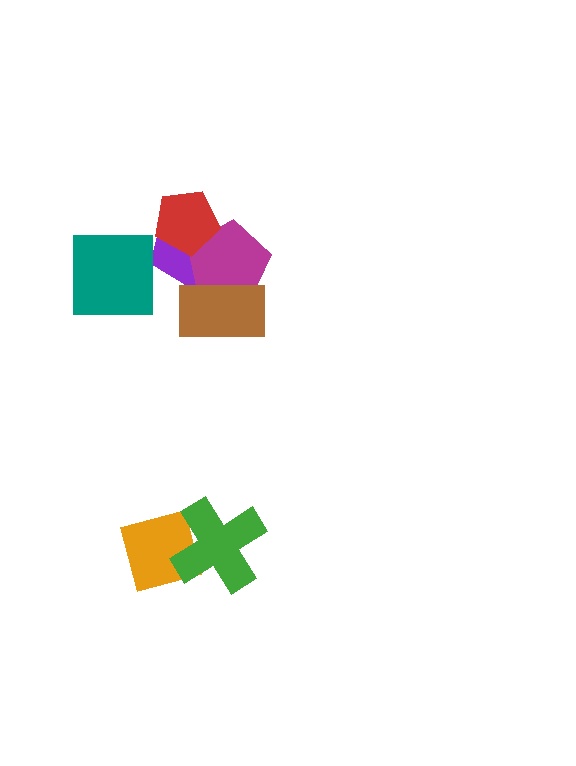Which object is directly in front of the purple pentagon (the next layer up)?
The magenta pentagon is directly in front of the purple pentagon.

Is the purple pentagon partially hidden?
Yes, it is partially covered by another shape.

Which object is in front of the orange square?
The green cross is in front of the orange square.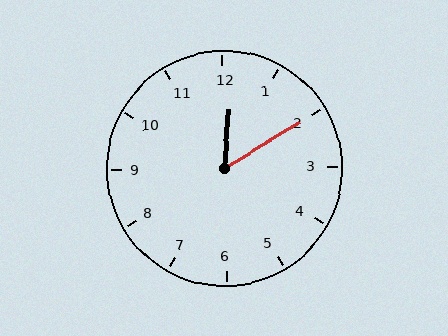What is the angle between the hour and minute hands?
Approximately 55 degrees.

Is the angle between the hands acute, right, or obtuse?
It is acute.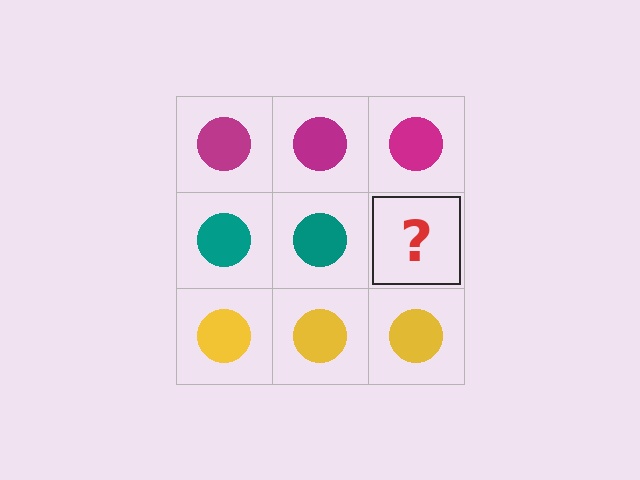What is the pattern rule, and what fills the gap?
The rule is that each row has a consistent color. The gap should be filled with a teal circle.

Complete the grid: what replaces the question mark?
The question mark should be replaced with a teal circle.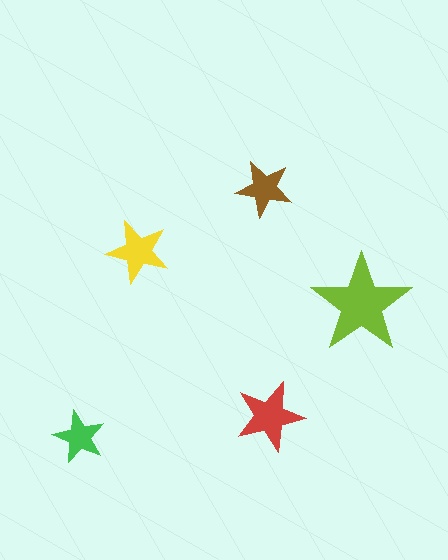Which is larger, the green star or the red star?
The red one.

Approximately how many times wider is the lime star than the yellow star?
About 1.5 times wider.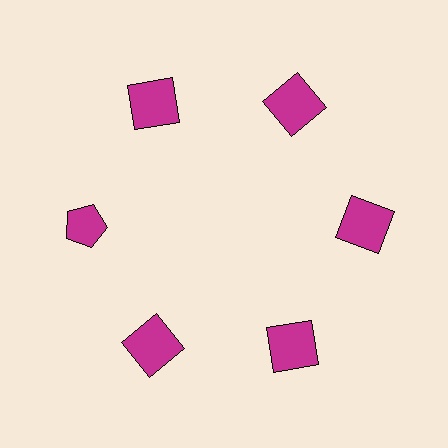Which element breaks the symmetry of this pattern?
The magenta pentagon at roughly the 9 o'clock position breaks the symmetry. All other shapes are magenta squares.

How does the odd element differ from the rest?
It has a different shape: pentagon instead of square.